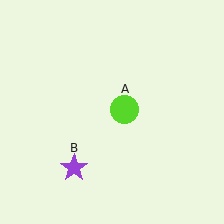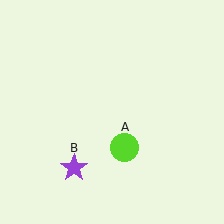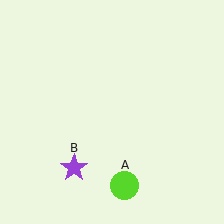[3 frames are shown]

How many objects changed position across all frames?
1 object changed position: lime circle (object A).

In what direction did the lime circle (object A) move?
The lime circle (object A) moved down.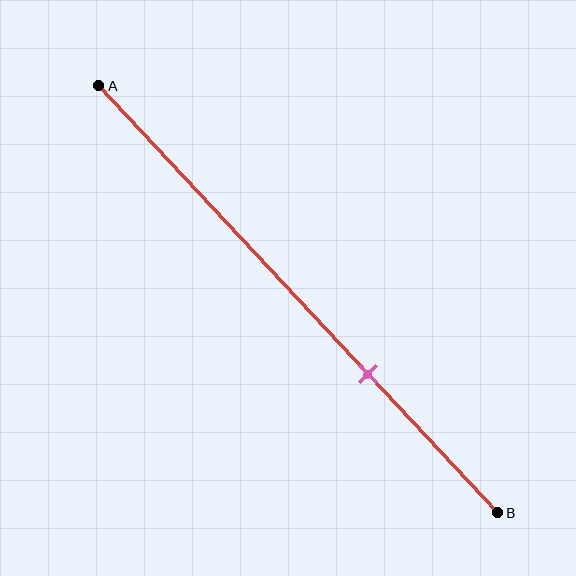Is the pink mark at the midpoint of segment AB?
No, the mark is at about 70% from A, not at the 50% midpoint.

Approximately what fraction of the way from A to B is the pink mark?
The pink mark is approximately 70% of the way from A to B.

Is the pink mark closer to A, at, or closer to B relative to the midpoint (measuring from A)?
The pink mark is closer to point B than the midpoint of segment AB.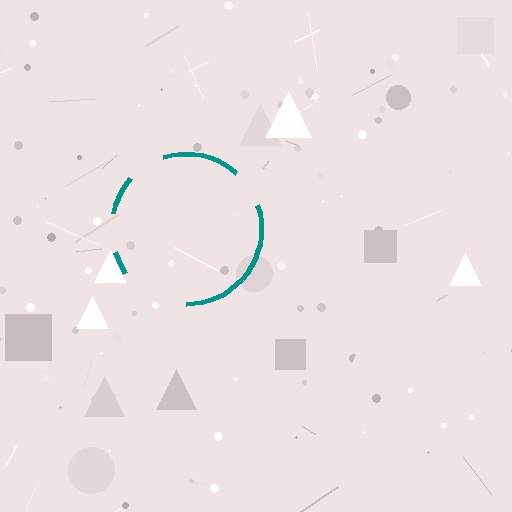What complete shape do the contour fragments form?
The contour fragments form a circle.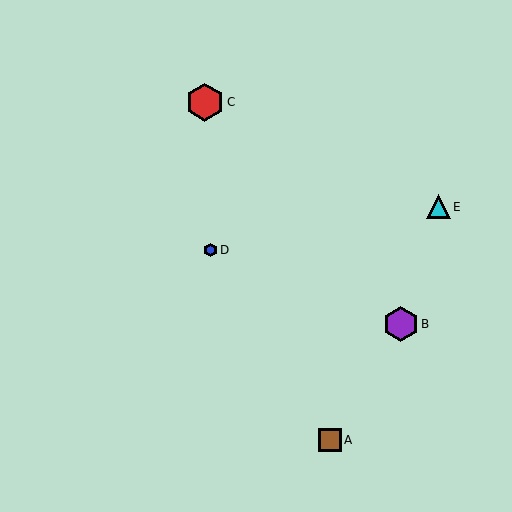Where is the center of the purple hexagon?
The center of the purple hexagon is at (401, 324).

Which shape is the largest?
The red hexagon (labeled C) is the largest.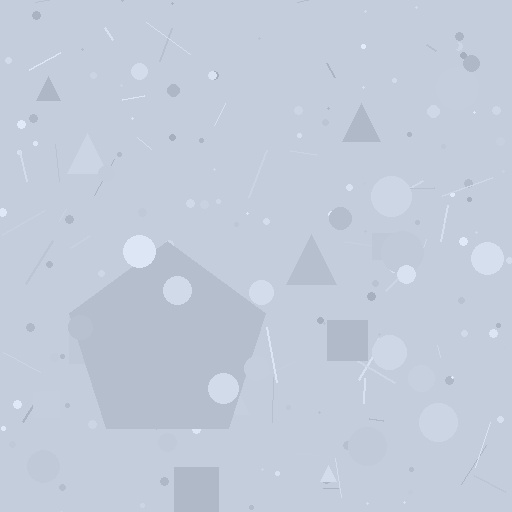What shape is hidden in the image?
A pentagon is hidden in the image.